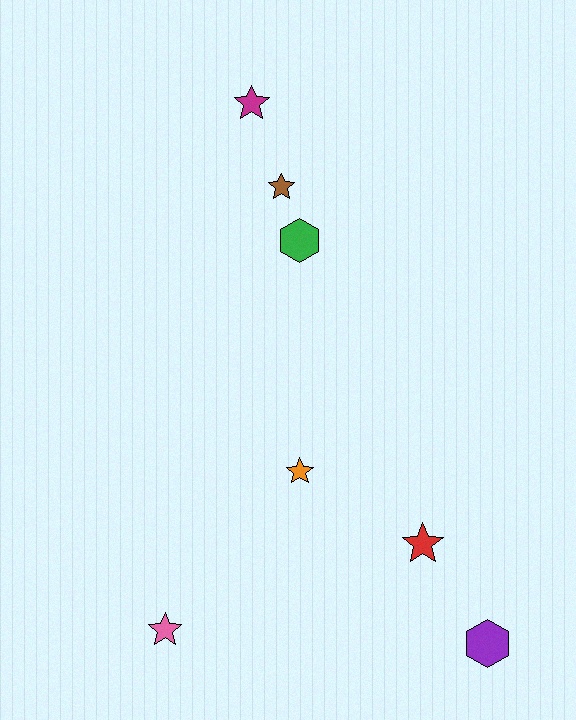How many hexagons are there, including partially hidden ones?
There are 2 hexagons.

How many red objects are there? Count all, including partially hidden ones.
There is 1 red object.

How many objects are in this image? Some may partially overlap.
There are 7 objects.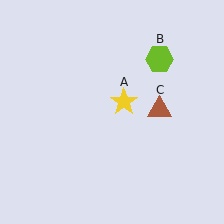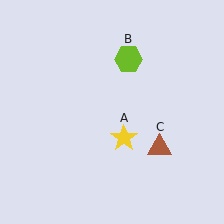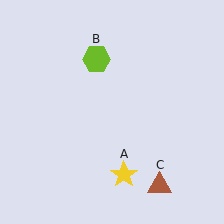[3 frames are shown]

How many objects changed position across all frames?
3 objects changed position: yellow star (object A), lime hexagon (object B), brown triangle (object C).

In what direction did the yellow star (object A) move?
The yellow star (object A) moved down.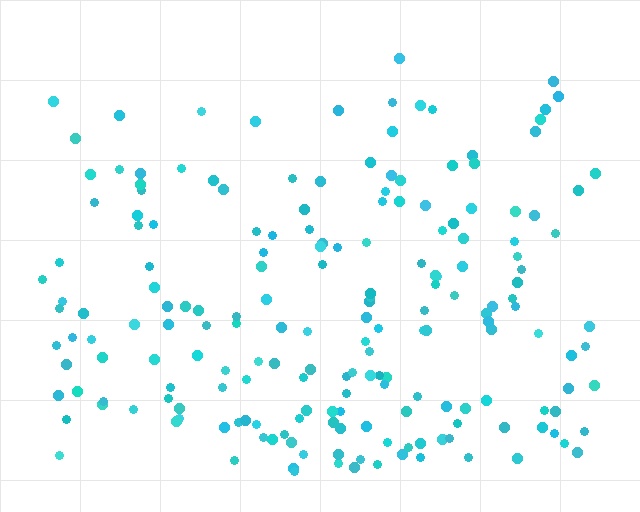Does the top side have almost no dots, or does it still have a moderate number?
Still a moderate number, just noticeably fewer than the bottom.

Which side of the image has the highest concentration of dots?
The bottom.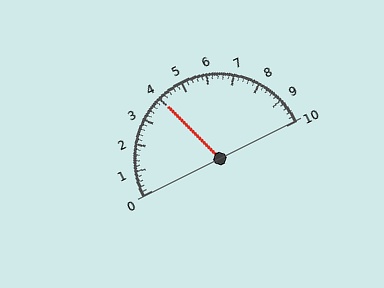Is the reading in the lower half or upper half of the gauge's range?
The reading is in the lower half of the range (0 to 10).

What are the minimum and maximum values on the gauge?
The gauge ranges from 0 to 10.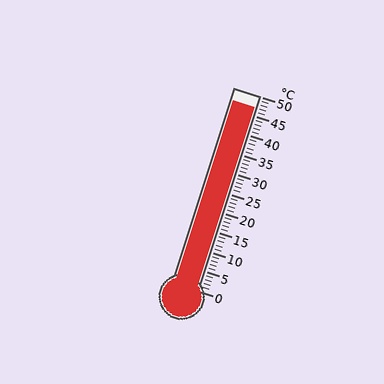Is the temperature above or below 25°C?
The temperature is above 25°C.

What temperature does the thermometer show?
The thermometer shows approximately 47°C.